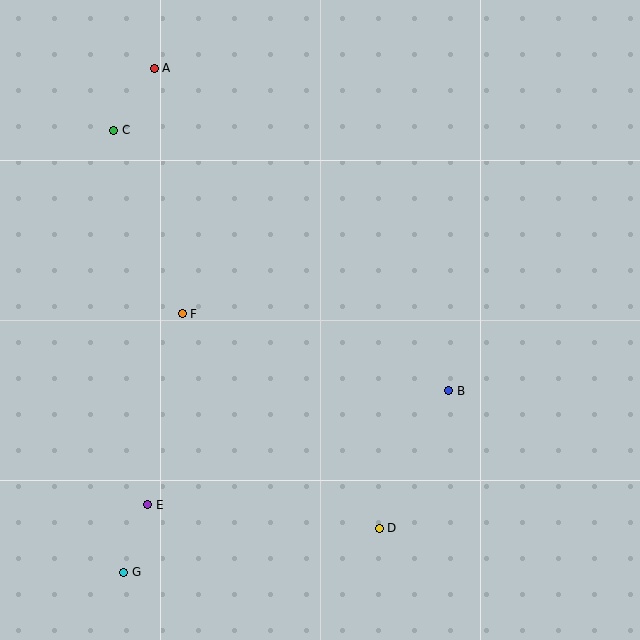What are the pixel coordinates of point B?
Point B is at (449, 391).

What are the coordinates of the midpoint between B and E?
The midpoint between B and E is at (298, 448).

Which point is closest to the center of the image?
Point F at (182, 314) is closest to the center.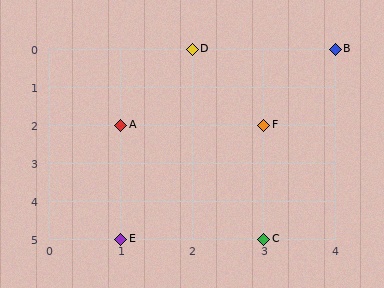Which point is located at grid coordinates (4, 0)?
Point B is at (4, 0).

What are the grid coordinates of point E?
Point E is at grid coordinates (1, 5).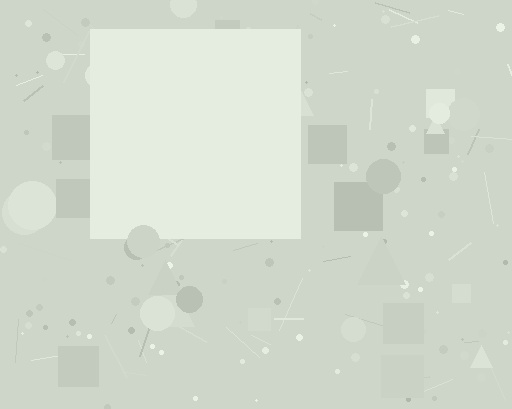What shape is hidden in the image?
A square is hidden in the image.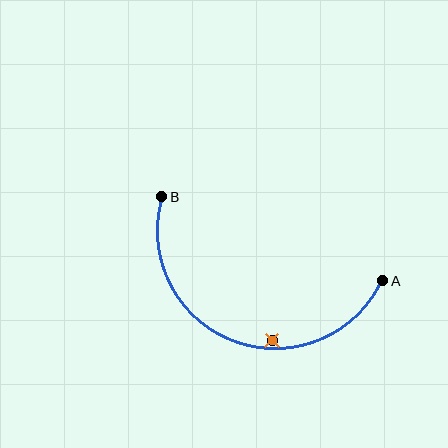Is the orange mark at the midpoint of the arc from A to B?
No — the orange mark does not lie on the arc at all. It sits slightly inside the curve.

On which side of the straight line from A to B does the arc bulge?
The arc bulges below the straight line connecting A and B.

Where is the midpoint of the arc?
The arc midpoint is the point on the curve farthest from the straight line joining A and B. It sits below that line.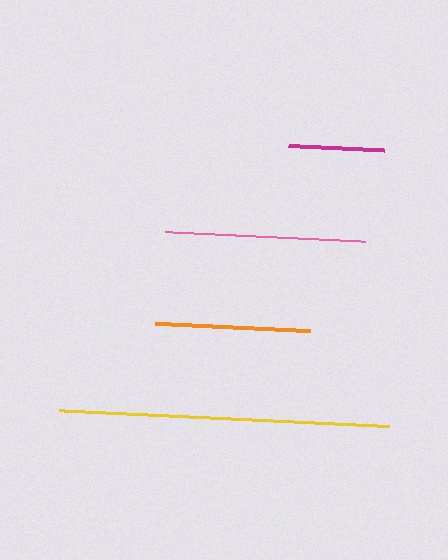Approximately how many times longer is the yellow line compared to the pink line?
The yellow line is approximately 1.7 times the length of the pink line.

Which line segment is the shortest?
The magenta line is the shortest at approximately 96 pixels.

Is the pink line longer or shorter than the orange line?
The pink line is longer than the orange line.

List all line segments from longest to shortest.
From longest to shortest: yellow, pink, orange, magenta.